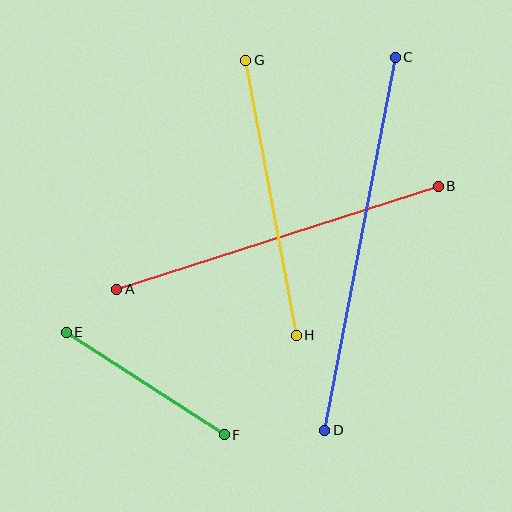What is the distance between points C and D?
The distance is approximately 380 pixels.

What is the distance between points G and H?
The distance is approximately 280 pixels.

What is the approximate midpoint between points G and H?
The midpoint is at approximately (271, 198) pixels.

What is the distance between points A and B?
The distance is approximately 337 pixels.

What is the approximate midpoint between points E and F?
The midpoint is at approximately (145, 384) pixels.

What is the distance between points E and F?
The distance is approximately 188 pixels.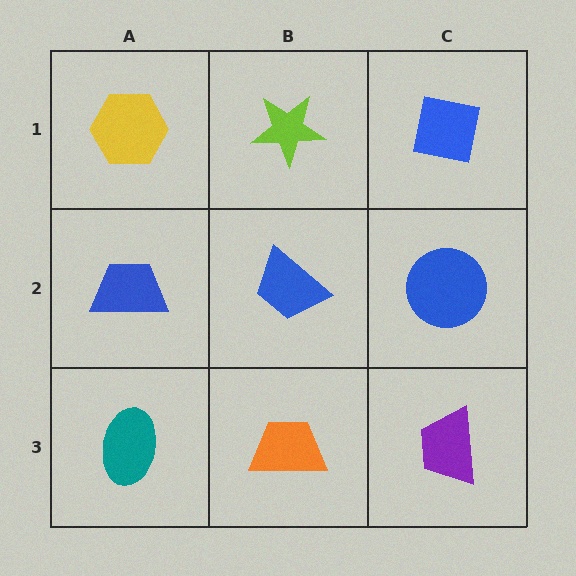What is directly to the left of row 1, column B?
A yellow hexagon.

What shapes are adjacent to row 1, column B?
A blue trapezoid (row 2, column B), a yellow hexagon (row 1, column A), a blue square (row 1, column C).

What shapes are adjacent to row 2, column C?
A blue square (row 1, column C), a purple trapezoid (row 3, column C), a blue trapezoid (row 2, column B).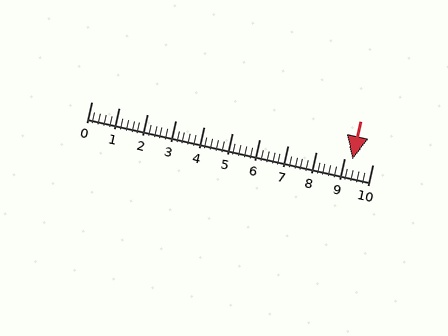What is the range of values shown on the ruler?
The ruler shows values from 0 to 10.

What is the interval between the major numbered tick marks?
The major tick marks are spaced 1 units apart.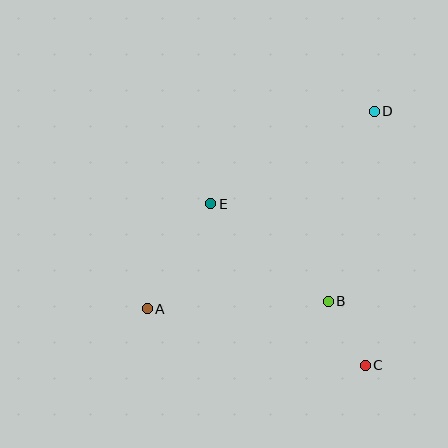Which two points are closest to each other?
Points B and C are closest to each other.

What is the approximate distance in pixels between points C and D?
The distance between C and D is approximately 254 pixels.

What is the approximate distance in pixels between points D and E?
The distance between D and E is approximately 188 pixels.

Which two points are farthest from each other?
Points A and D are farthest from each other.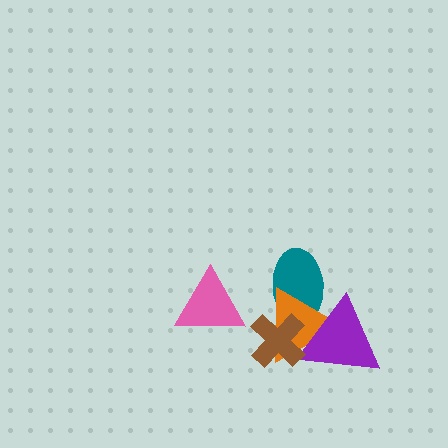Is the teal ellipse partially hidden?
Yes, it is partially covered by another shape.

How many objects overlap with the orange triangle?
3 objects overlap with the orange triangle.